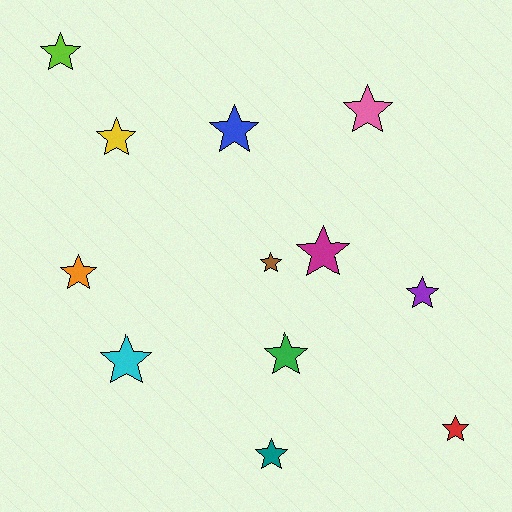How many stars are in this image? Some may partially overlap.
There are 12 stars.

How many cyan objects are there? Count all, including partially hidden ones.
There is 1 cyan object.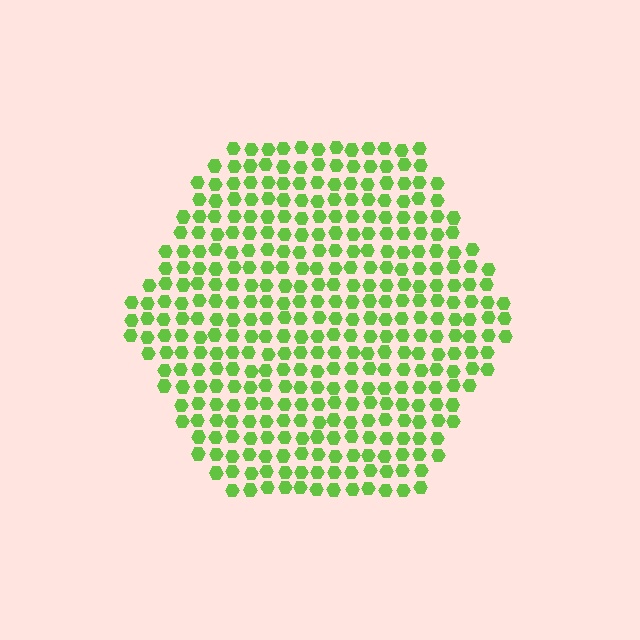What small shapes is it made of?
It is made of small hexagons.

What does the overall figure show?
The overall figure shows a hexagon.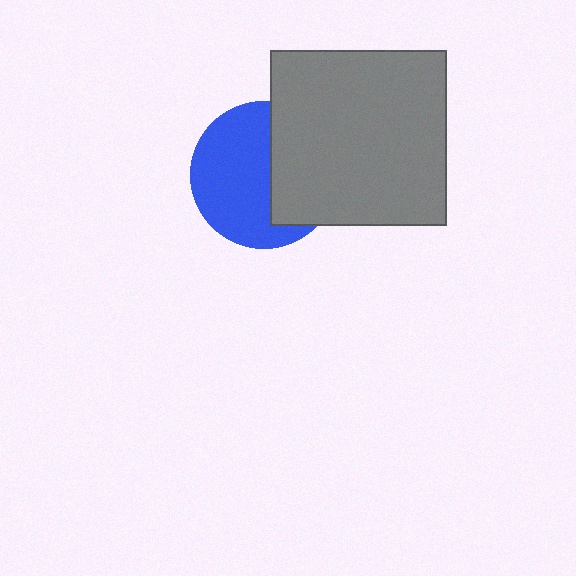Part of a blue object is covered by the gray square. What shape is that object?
It is a circle.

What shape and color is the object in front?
The object in front is a gray square.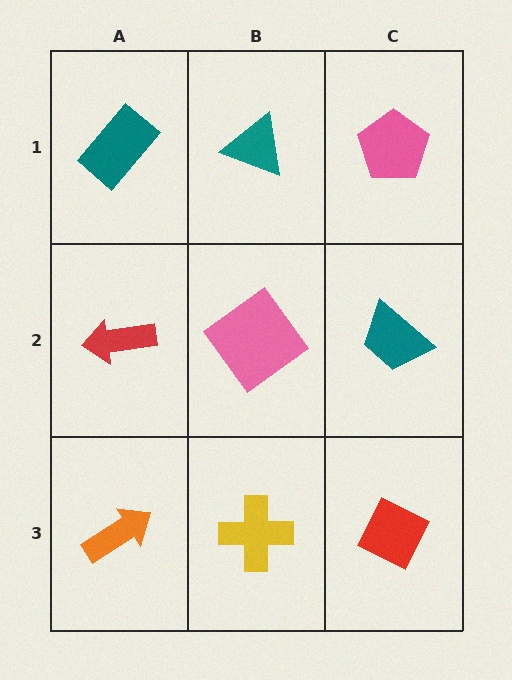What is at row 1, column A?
A teal rectangle.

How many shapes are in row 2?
3 shapes.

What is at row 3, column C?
A red diamond.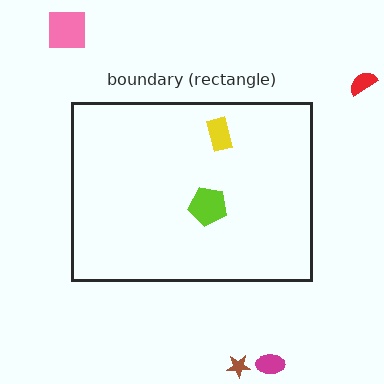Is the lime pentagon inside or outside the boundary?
Inside.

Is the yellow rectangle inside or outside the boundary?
Inside.